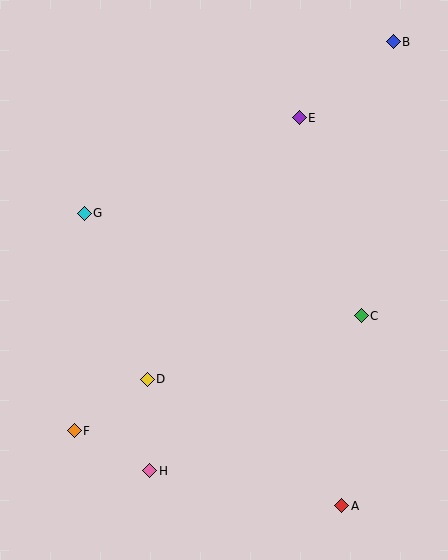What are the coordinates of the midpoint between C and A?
The midpoint between C and A is at (352, 411).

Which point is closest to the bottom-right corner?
Point A is closest to the bottom-right corner.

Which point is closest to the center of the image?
Point D at (147, 379) is closest to the center.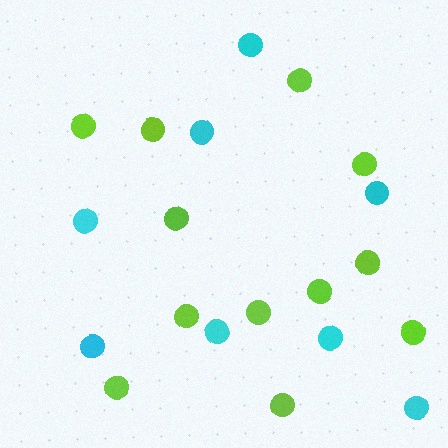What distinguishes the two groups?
There are 2 groups: one group of lime circles (12) and one group of cyan circles (8).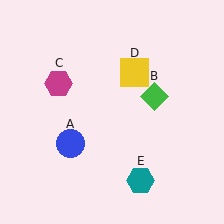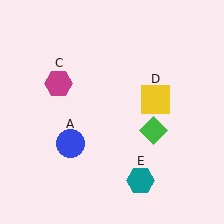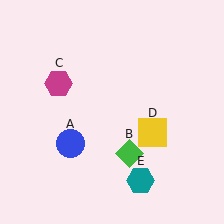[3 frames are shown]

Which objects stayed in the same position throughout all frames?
Blue circle (object A) and magenta hexagon (object C) and teal hexagon (object E) remained stationary.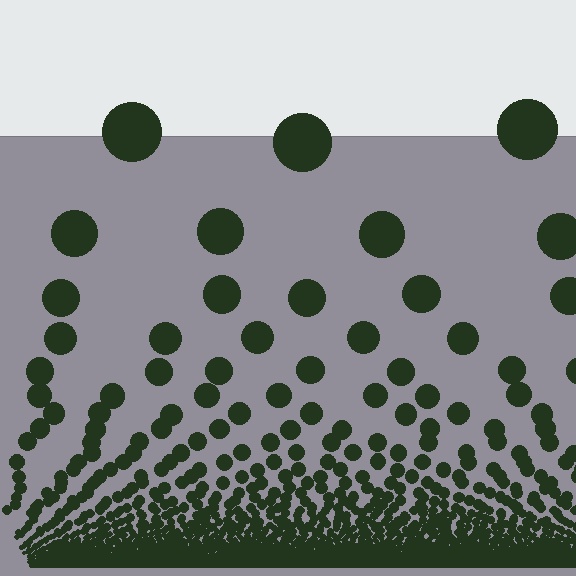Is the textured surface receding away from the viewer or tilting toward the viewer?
The surface appears to tilt toward the viewer. Texture elements get larger and sparser toward the top.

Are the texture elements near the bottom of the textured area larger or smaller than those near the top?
Smaller. The gradient is inverted — elements near the bottom are smaller and denser.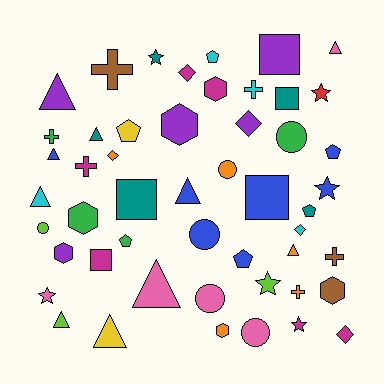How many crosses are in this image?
There are 6 crosses.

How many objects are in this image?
There are 50 objects.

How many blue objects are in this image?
There are 7 blue objects.